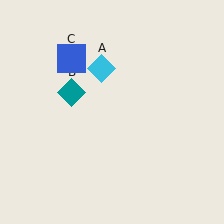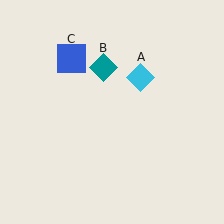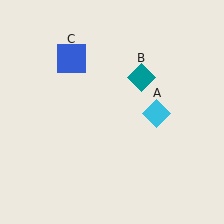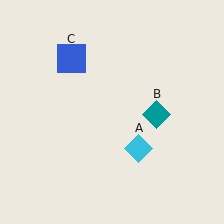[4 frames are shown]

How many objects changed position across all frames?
2 objects changed position: cyan diamond (object A), teal diamond (object B).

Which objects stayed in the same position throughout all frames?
Blue square (object C) remained stationary.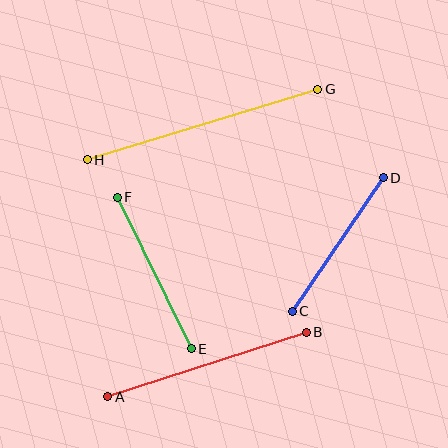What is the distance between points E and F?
The distance is approximately 169 pixels.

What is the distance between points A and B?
The distance is approximately 209 pixels.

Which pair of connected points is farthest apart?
Points G and H are farthest apart.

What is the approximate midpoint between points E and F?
The midpoint is at approximately (154, 273) pixels.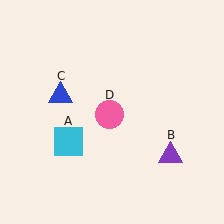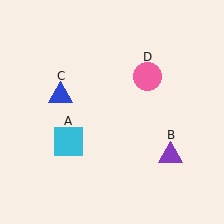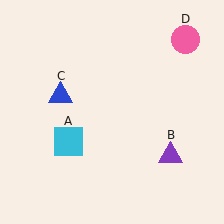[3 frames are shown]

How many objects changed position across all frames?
1 object changed position: pink circle (object D).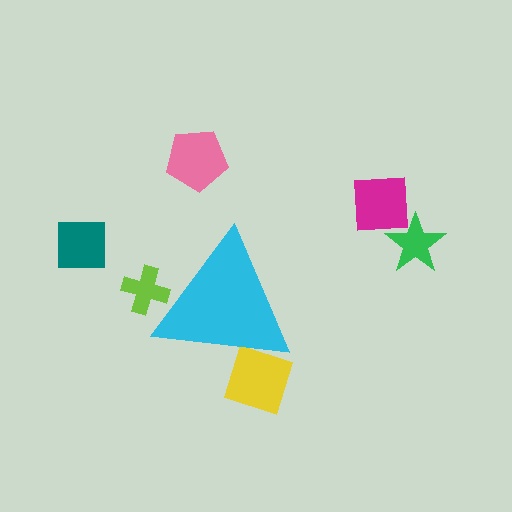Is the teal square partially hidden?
No, the teal square is fully visible.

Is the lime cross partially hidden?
Yes, the lime cross is partially hidden behind the cyan triangle.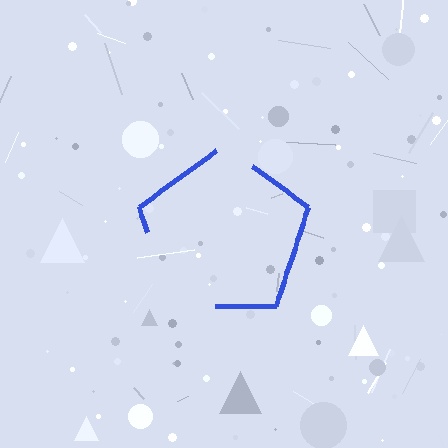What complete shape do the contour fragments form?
The contour fragments form a pentagon.